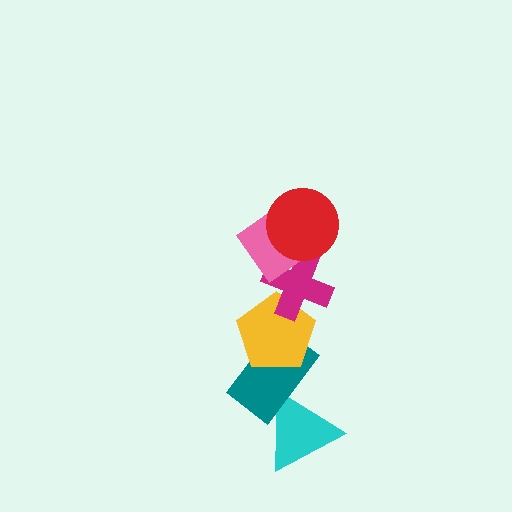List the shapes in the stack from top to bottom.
From top to bottom: the red circle, the pink diamond, the magenta cross, the yellow pentagon, the teal rectangle, the cyan triangle.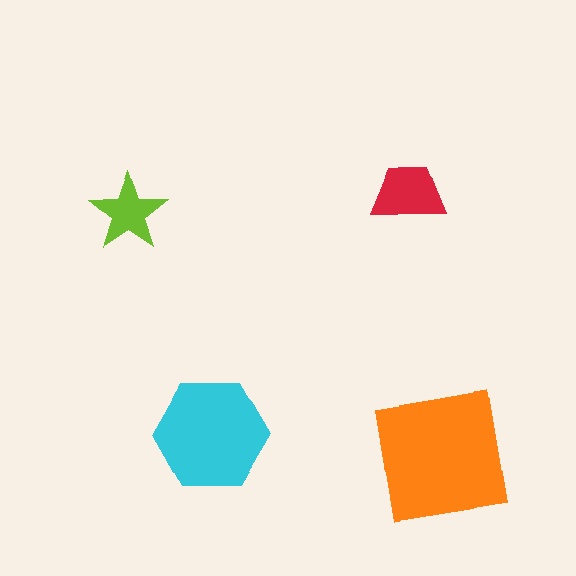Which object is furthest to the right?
The orange square is rightmost.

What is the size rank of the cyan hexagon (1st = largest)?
2nd.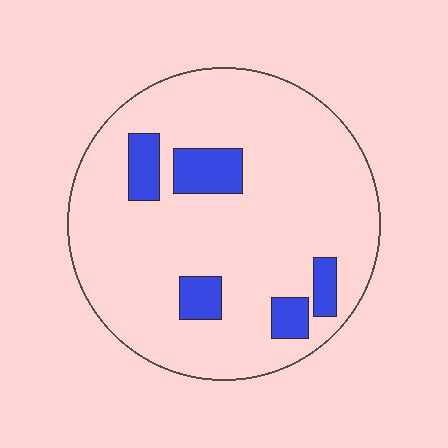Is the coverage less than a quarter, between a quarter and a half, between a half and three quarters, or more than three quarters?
Less than a quarter.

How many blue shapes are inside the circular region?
5.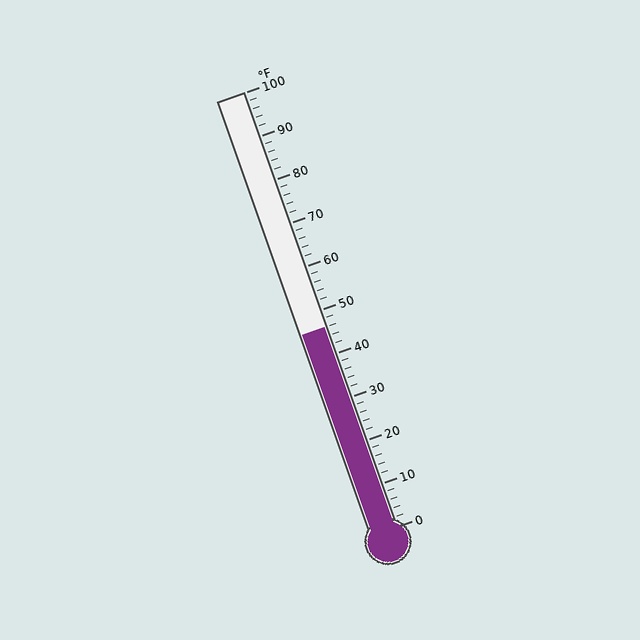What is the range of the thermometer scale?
The thermometer scale ranges from 0°F to 100°F.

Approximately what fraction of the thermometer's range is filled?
The thermometer is filled to approximately 45% of its range.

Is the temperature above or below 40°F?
The temperature is above 40°F.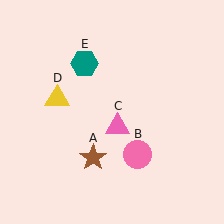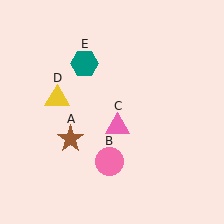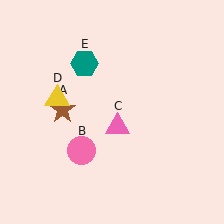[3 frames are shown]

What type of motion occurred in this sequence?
The brown star (object A), pink circle (object B) rotated clockwise around the center of the scene.